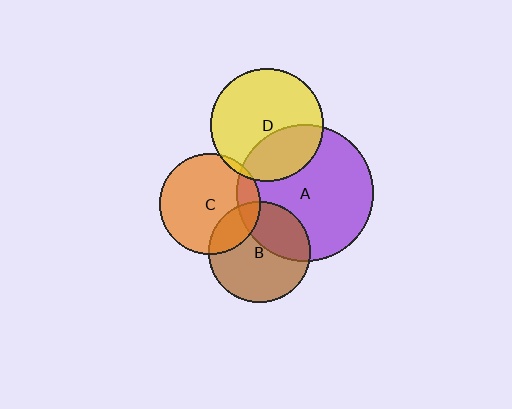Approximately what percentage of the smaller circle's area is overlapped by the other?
Approximately 5%.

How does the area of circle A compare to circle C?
Approximately 1.8 times.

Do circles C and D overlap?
Yes.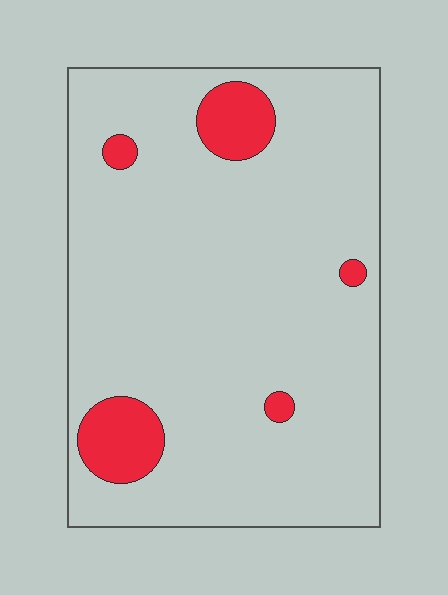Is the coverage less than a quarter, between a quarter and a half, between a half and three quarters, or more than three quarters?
Less than a quarter.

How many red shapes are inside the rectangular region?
5.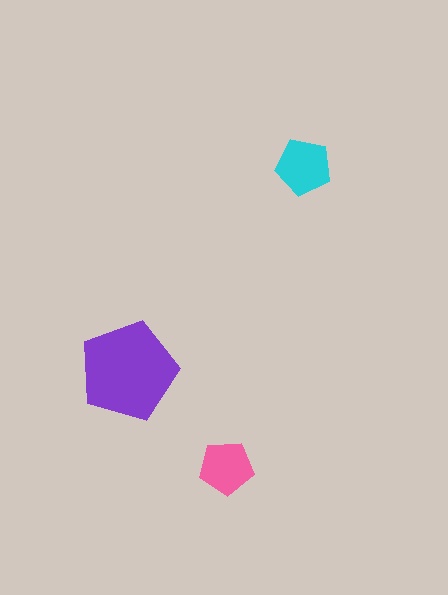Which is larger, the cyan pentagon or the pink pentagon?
The cyan one.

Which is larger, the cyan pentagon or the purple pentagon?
The purple one.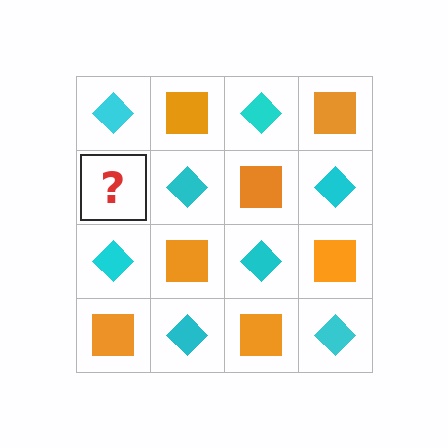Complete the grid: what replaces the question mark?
The question mark should be replaced with an orange square.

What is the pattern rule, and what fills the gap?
The rule is that it alternates cyan diamond and orange square in a checkerboard pattern. The gap should be filled with an orange square.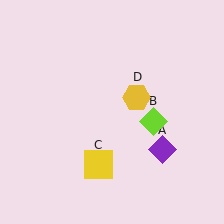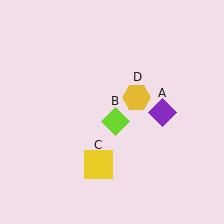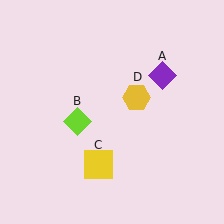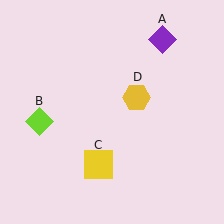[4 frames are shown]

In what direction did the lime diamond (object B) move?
The lime diamond (object B) moved left.